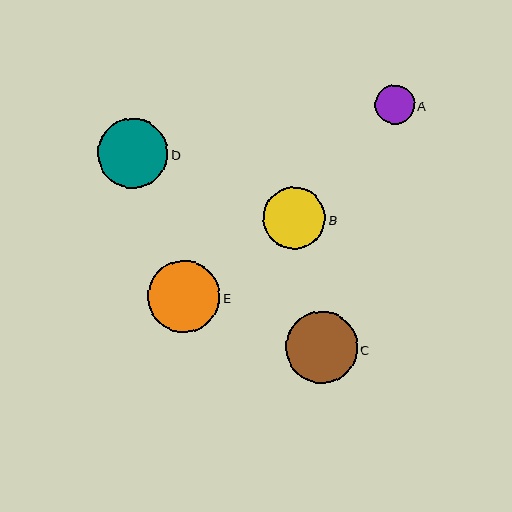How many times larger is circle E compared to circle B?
Circle E is approximately 1.2 times the size of circle B.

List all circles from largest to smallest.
From largest to smallest: E, C, D, B, A.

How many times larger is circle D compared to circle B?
Circle D is approximately 1.1 times the size of circle B.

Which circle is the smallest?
Circle A is the smallest with a size of approximately 39 pixels.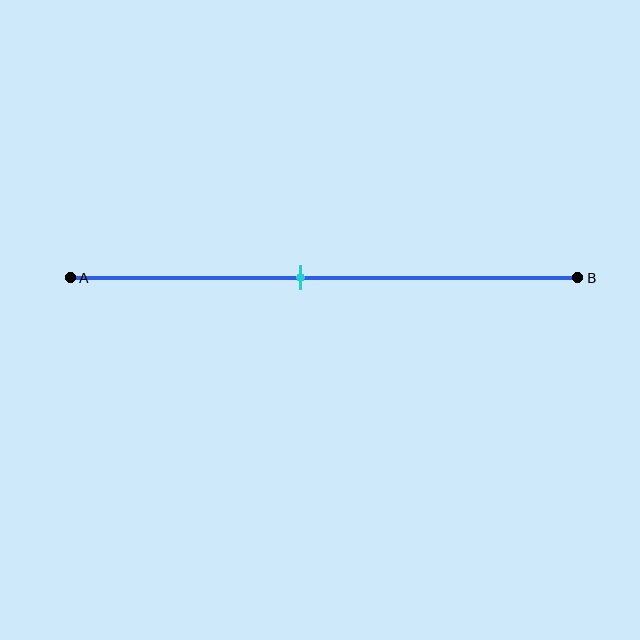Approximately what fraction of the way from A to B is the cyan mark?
The cyan mark is approximately 45% of the way from A to B.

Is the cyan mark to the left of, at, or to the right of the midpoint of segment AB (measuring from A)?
The cyan mark is to the left of the midpoint of segment AB.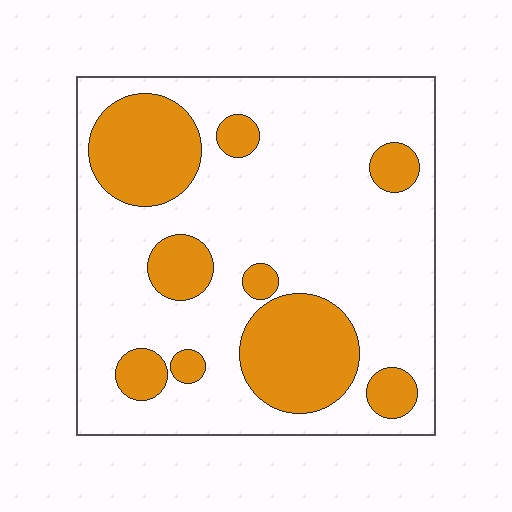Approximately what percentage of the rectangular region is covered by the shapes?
Approximately 25%.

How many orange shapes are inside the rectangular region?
9.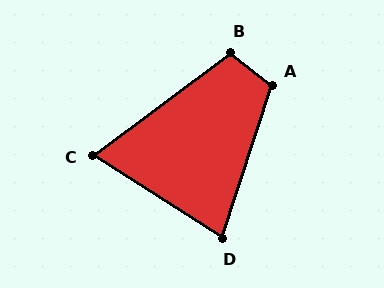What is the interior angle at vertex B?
Approximately 105 degrees (obtuse).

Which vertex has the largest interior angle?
A, at approximately 110 degrees.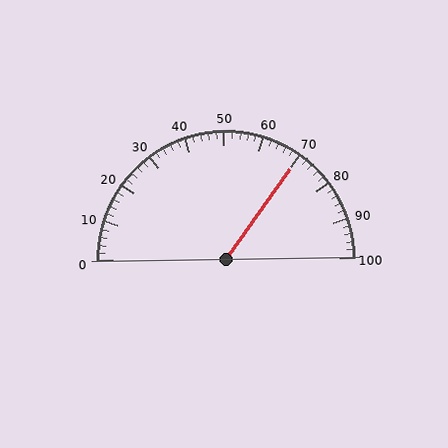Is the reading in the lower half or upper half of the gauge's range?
The reading is in the upper half of the range (0 to 100).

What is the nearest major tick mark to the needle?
The nearest major tick mark is 70.